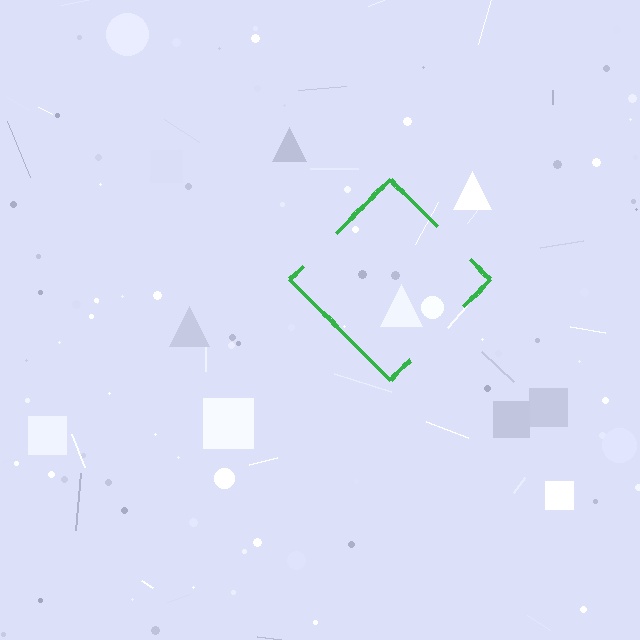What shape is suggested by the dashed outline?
The dashed outline suggests a diamond.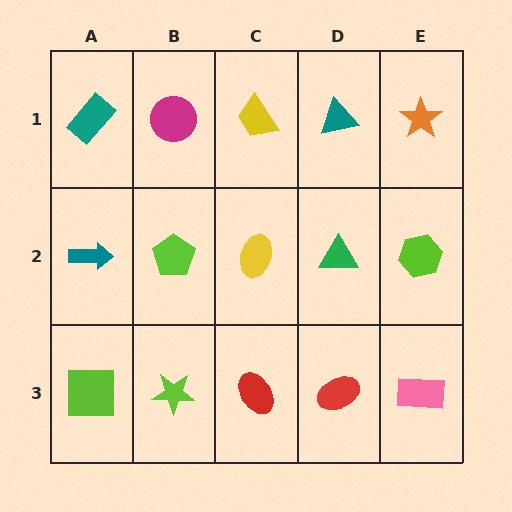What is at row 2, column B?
A lime pentagon.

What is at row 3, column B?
A lime star.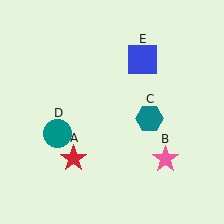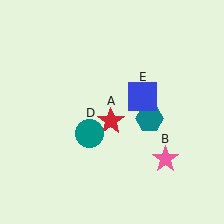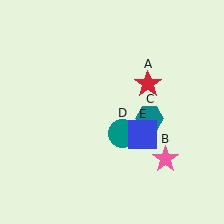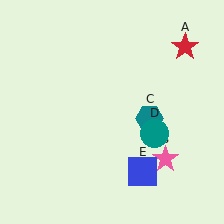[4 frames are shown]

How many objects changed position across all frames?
3 objects changed position: red star (object A), teal circle (object D), blue square (object E).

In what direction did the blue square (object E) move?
The blue square (object E) moved down.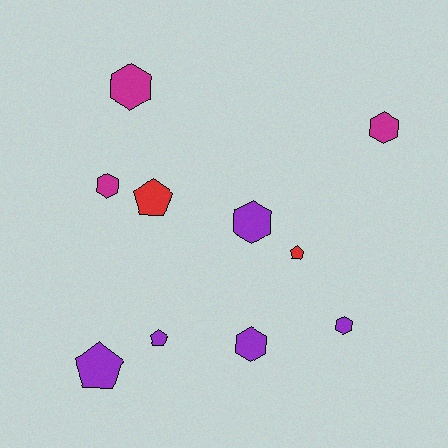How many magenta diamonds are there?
There are no magenta diamonds.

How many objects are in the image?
There are 10 objects.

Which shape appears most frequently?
Hexagon, with 6 objects.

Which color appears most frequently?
Purple, with 5 objects.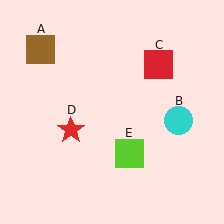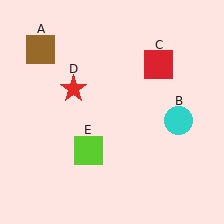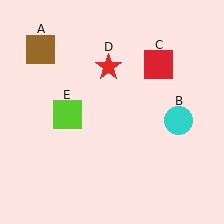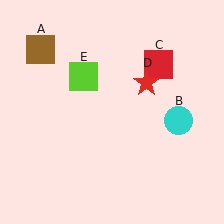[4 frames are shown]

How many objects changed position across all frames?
2 objects changed position: red star (object D), lime square (object E).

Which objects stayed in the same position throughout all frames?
Brown square (object A) and cyan circle (object B) and red square (object C) remained stationary.